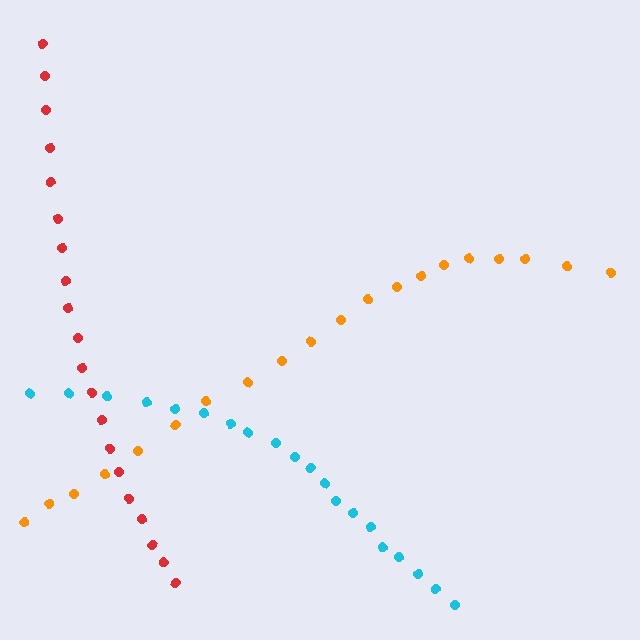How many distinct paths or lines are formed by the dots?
There are 3 distinct paths.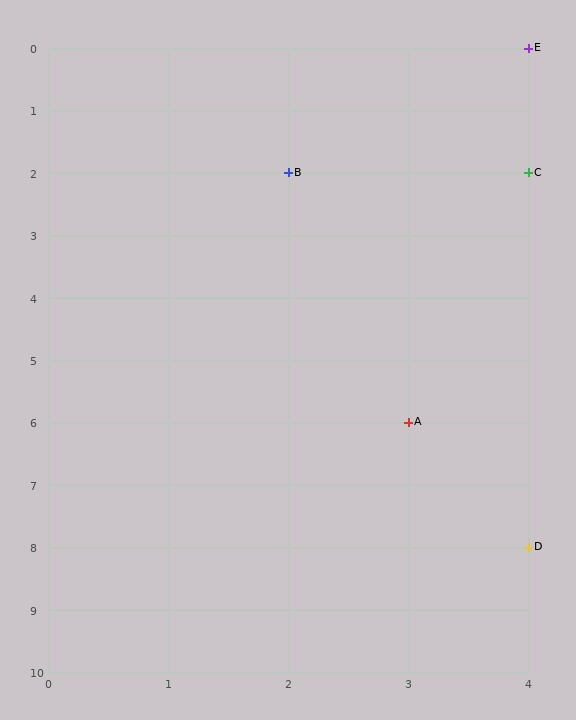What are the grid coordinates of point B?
Point B is at grid coordinates (2, 2).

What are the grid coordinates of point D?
Point D is at grid coordinates (4, 8).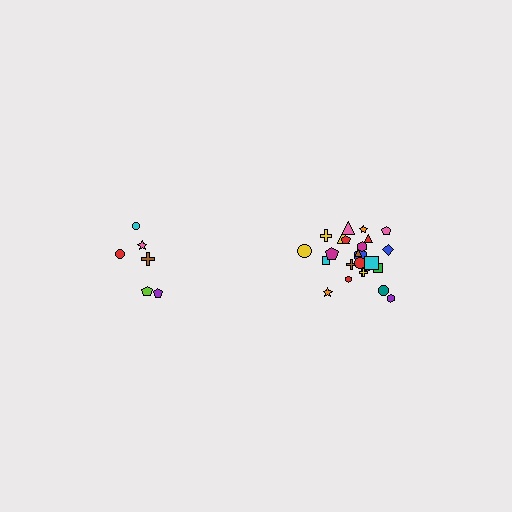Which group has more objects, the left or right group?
The right group.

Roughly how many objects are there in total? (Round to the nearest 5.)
Roughly 30 objects in total.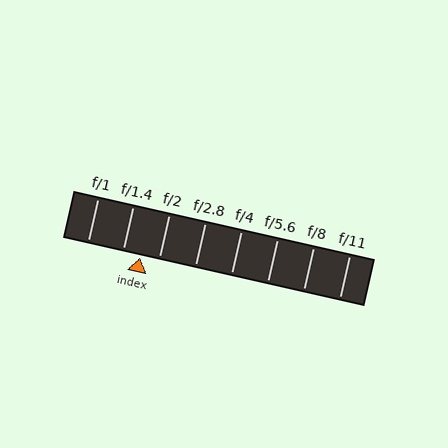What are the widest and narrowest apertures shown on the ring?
The widest aperture shown is f/1 and the narrowest is f/11.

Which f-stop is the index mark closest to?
The index mark is closest to f/1.4.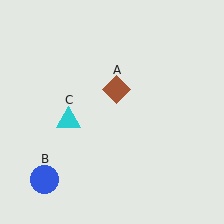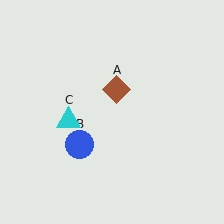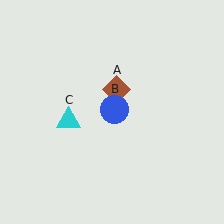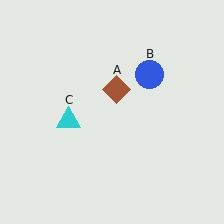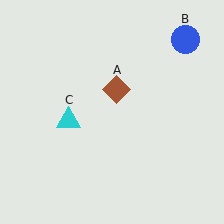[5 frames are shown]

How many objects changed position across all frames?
1 object changed position: blue circle (object B).